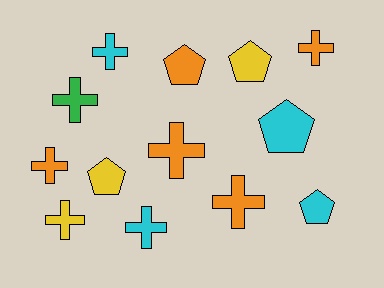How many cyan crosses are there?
There are 2 cyan crosses.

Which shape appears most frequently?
Cross, with 8 objects.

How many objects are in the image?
There are 13 objects.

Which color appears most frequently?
Orange, with 5 objects.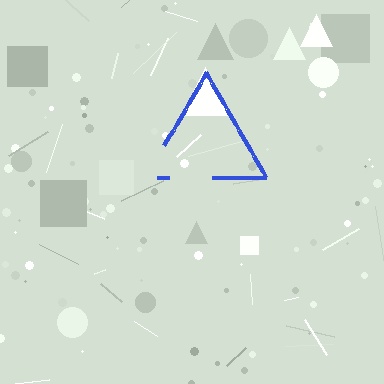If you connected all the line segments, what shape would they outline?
They would outline a triangle.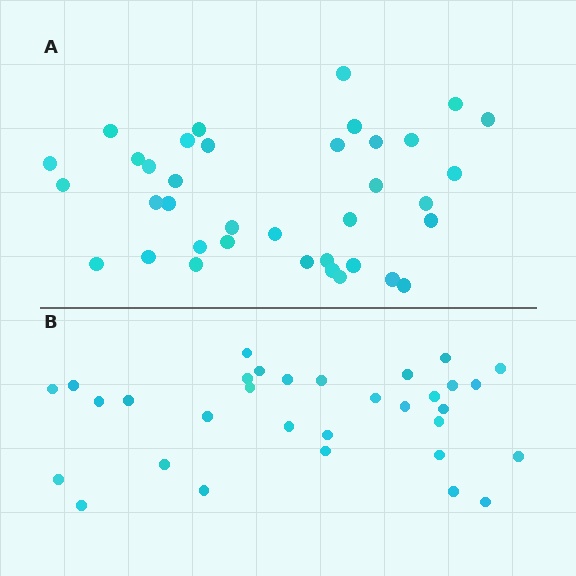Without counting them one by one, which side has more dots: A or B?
Region A (the top region) has more dots.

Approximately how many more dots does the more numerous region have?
Region A has about 5 more dots than region B.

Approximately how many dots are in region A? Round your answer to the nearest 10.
About 40 dots. (The exact count is 37, which rounds to 40.)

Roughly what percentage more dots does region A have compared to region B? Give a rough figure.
About 15% more.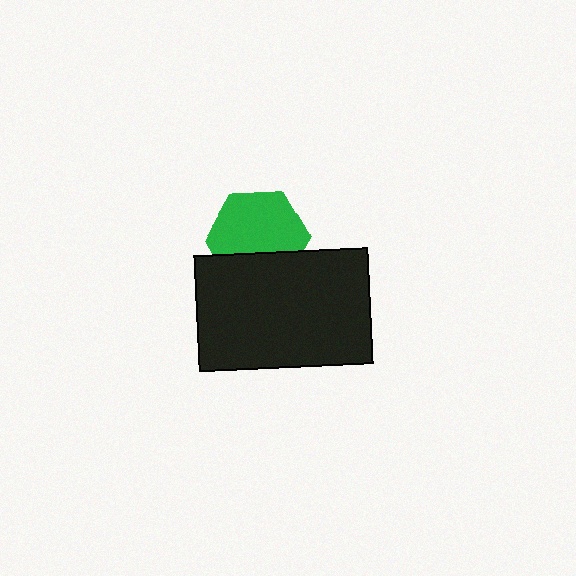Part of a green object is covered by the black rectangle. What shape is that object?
It is a hexagon.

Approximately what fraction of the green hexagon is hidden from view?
Roughly 31% of the green hexagon is hidden behind the black rectangle.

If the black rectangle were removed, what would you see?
You would see the complete green hexagon.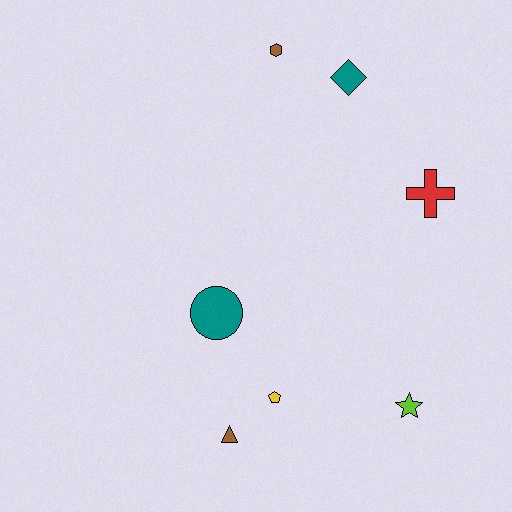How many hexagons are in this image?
There is 1 hexagon.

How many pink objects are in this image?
There are no pink objects.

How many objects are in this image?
There are 7 objects.